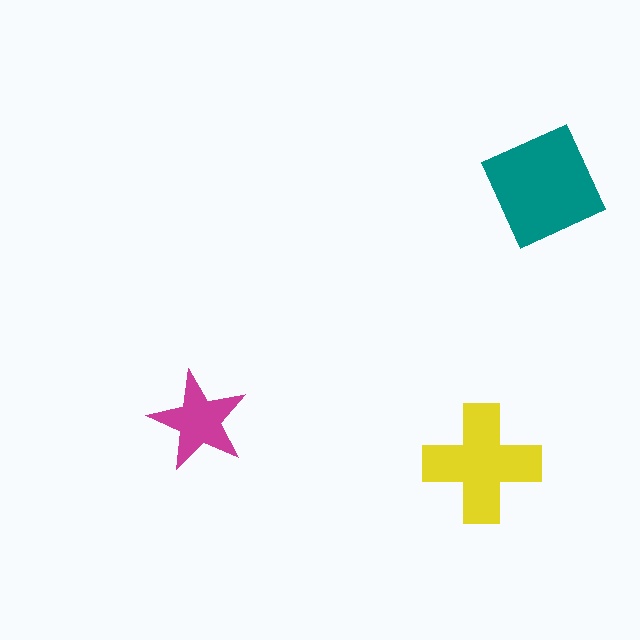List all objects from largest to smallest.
The teal square, the yellow cross, the magenta star.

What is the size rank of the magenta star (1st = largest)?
3rd.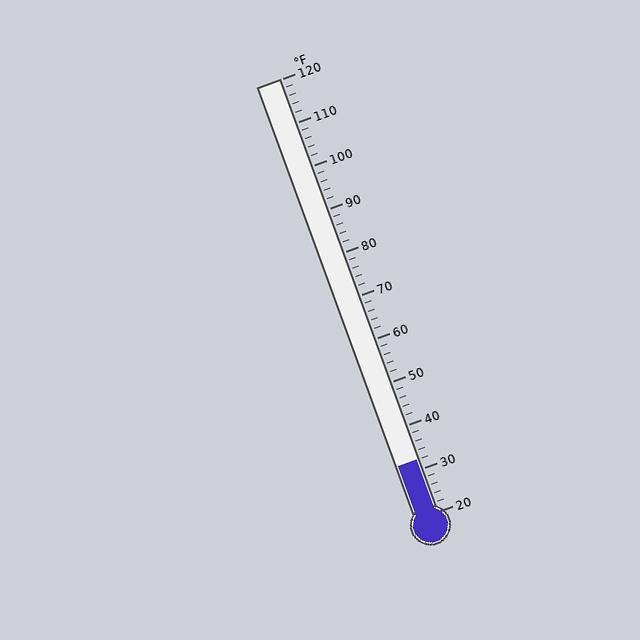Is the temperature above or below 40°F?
The temperature is below 40°F.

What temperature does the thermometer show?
The thermometer shows approximately 32°F.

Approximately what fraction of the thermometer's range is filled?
The thermometer is filled to approximately 10% of its range.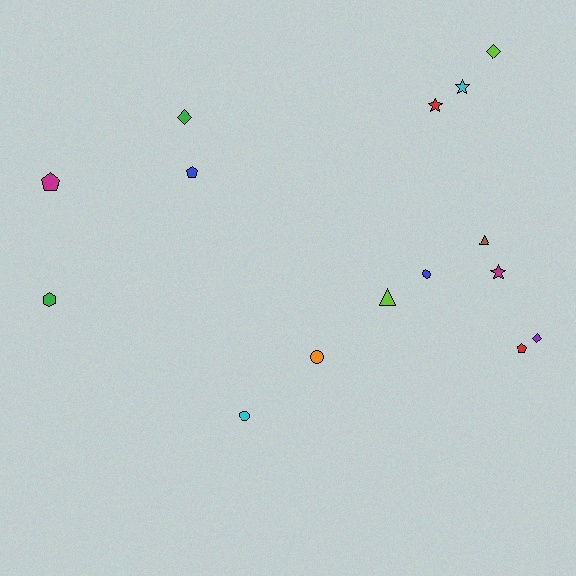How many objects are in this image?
There are 15 objects.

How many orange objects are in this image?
There is 1 orange object.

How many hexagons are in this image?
There is 1 hexagon.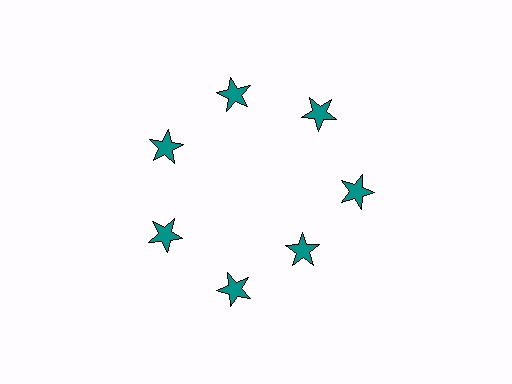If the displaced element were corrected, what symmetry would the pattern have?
It would have 7-fold rotational symmetry — the pattern would map onto itself every 51 degrees.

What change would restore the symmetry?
The symmetry would be restored by moving it outward, back onto the ring so that all 7 stars sit at equal angles and equal distance from the center.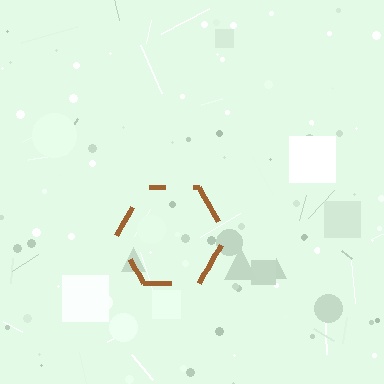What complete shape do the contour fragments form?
The contour fragments form a hexagon.